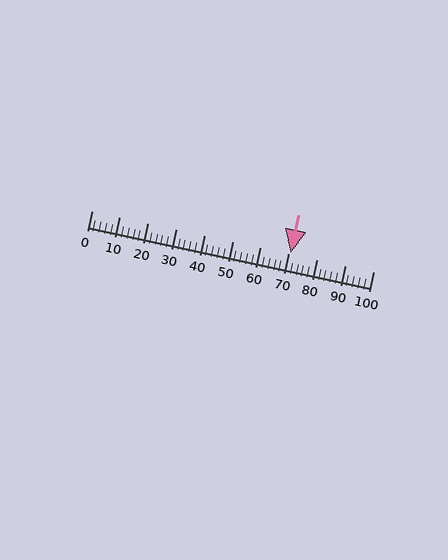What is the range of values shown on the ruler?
The ruler shows values from 0 to 100.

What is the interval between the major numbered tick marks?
The major tick marks are spaced 10 units apart.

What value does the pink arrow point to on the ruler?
The pink arrow points to approximately 71.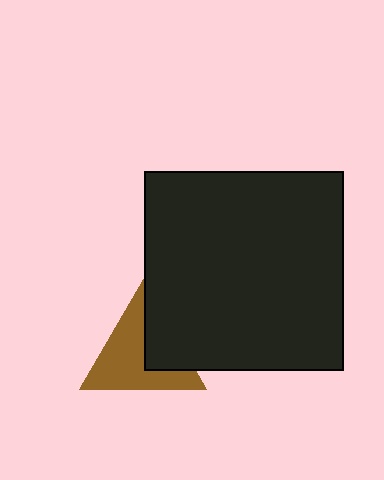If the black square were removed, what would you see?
You would see the complete brown triangle.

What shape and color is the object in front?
The object in front is a black square.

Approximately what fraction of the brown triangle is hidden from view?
Roughly 35% of the brown triangle is hidden behind the black square.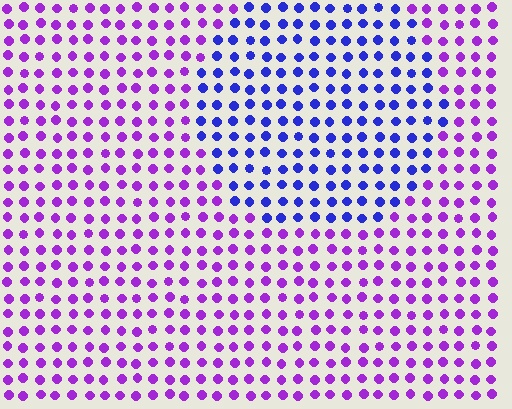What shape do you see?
I see a circle.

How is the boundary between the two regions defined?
The boundary is defined purely by a slight shift in hue (about 45 degrees). Spacing, size, and orientation are identical on both sides.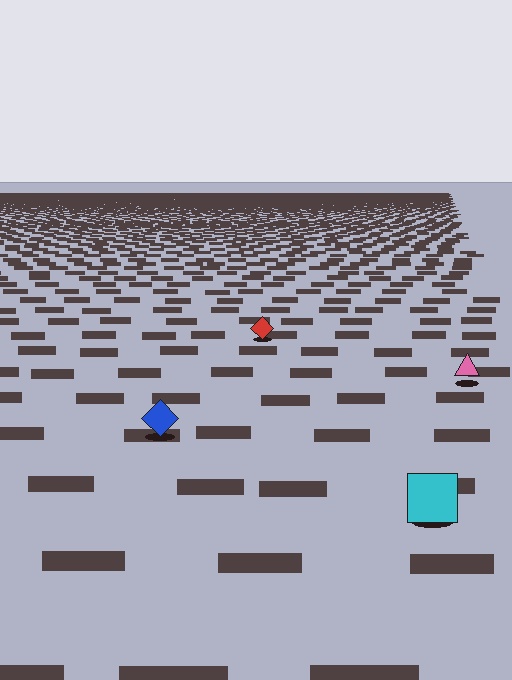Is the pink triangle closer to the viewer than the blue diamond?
No. The blue diamond is closer — you can tell from the texture gradient: the ground texture is coarser near it.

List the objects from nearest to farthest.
From nearest to farthest: the cyan square, the blue diamond, the pink triangle, the red diamond.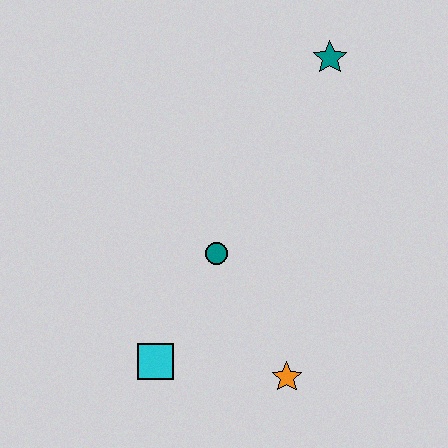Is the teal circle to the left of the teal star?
Yes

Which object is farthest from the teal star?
The cyan square is farthest from the teal star.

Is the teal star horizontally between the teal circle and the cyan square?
No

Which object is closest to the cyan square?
The teal circle is closest to the cyan square.